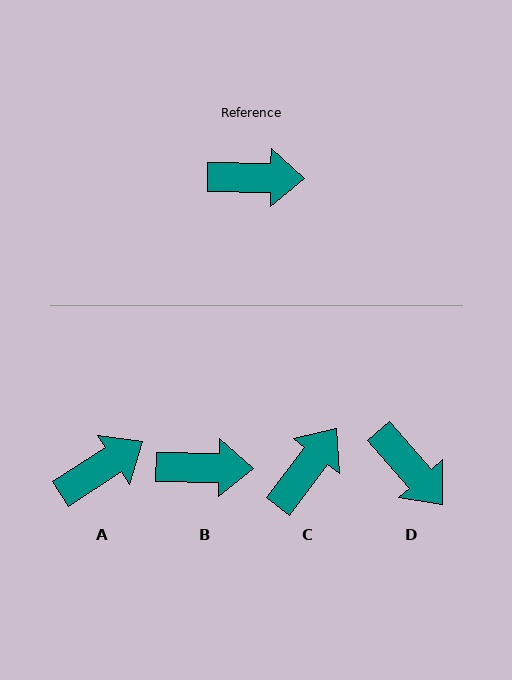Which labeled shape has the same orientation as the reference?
B.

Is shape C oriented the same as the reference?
No, it is off by about 54 degrees.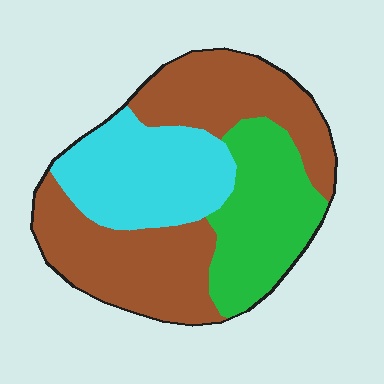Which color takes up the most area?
Brown, at roughly 50%.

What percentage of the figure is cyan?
Cyan takes up between a quarter and a half of the figure.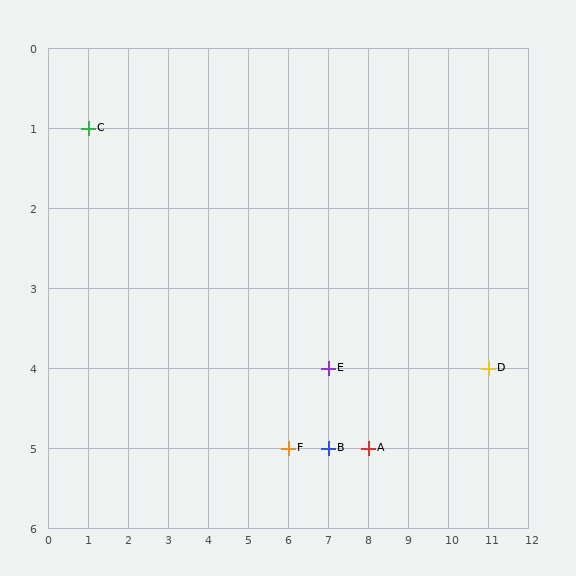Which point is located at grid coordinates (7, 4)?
Point E is at (7, 4).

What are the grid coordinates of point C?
Point C is at grid coordinates (1, 1).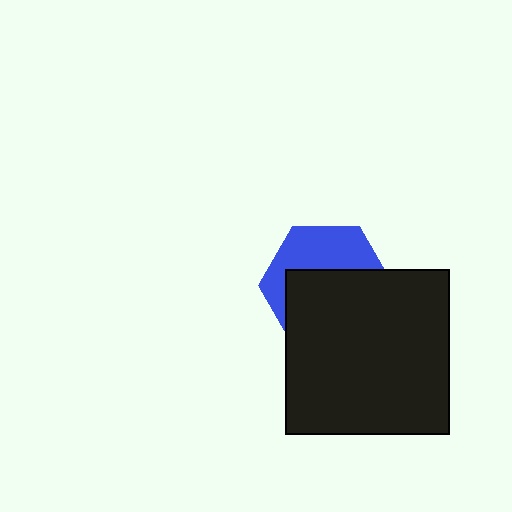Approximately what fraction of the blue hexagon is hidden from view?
Roughly 58% of the blue hexagon is hidden behind the black square.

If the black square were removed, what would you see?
You would see the complete blue hexagon.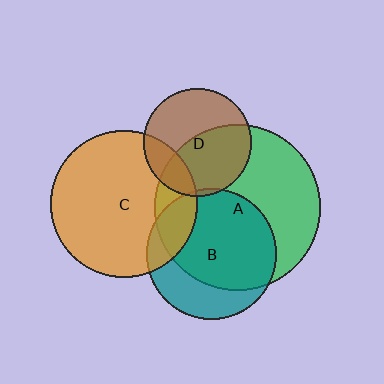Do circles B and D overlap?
Yes.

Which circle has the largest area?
Circle A (green).